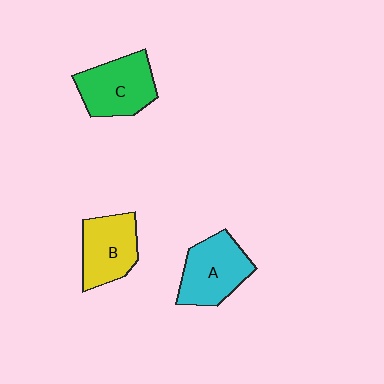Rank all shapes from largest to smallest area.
From largest to smallest: C (green), A (cyan), B (yellow).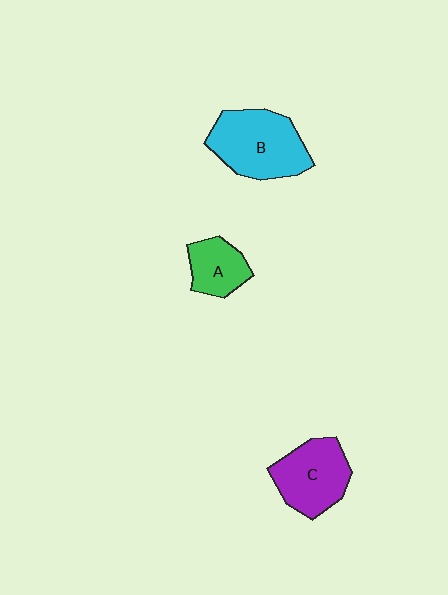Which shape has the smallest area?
Shape A (green).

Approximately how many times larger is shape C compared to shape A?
Approximately 1.6 times.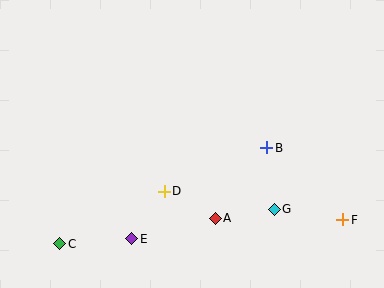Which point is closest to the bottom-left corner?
Point C is closest to the bottom-left corner.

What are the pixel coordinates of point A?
Point A is at (215, 218).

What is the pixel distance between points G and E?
The distance between G and E is 146 pixels.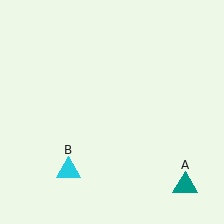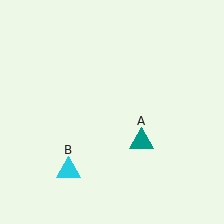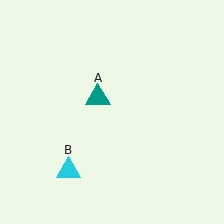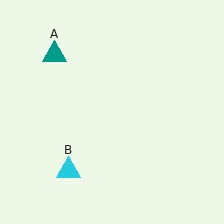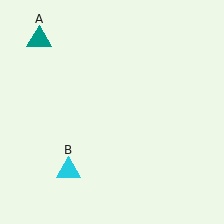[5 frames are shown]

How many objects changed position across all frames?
1 object changed position: teal triangle (object A).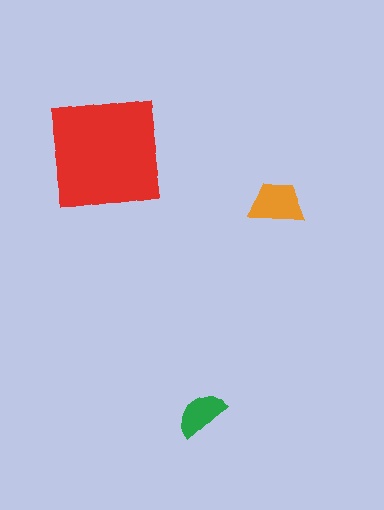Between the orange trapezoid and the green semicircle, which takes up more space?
The orange trapezoid.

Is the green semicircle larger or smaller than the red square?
Smaller.